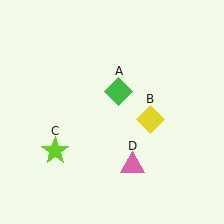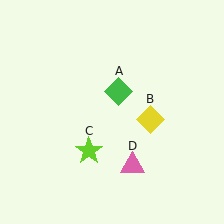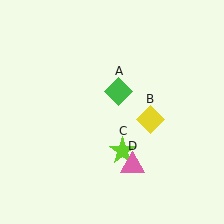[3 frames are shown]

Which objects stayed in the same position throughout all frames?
Green diamond (object A) and yellow diamond (object B) and pink triangle (object D) remained stationary.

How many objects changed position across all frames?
1 object changed position: lime star (object C).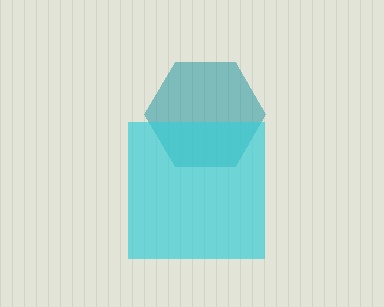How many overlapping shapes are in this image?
There are 2 overlapping shapes in the image.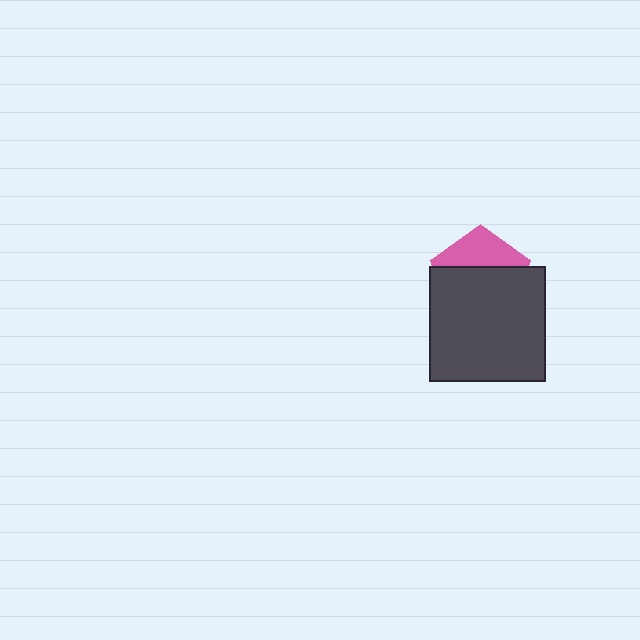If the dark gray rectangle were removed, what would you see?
You would see the complete pink pentagon.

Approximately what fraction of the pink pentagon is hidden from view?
Roughly 65% of the pink pentagon is hidden behind the dark gray rectangle.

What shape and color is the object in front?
The object in front is a dark gray rectangle.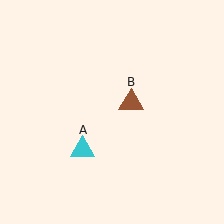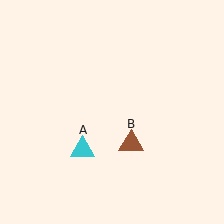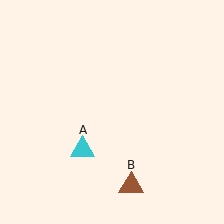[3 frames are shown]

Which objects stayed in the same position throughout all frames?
Cyan triangle (object A) remained stationary.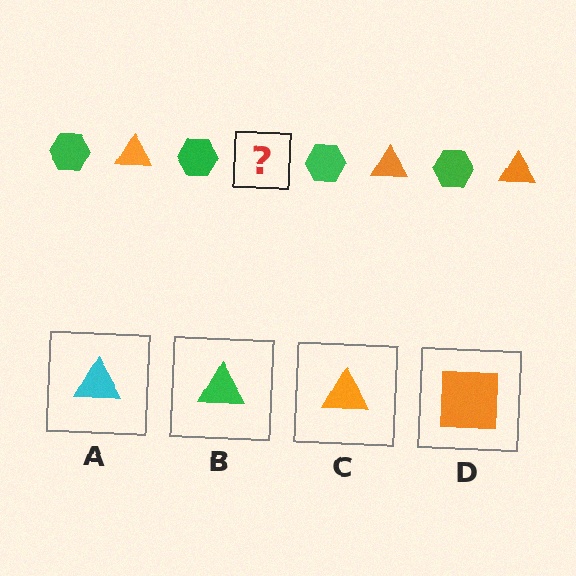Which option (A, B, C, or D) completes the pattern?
C.